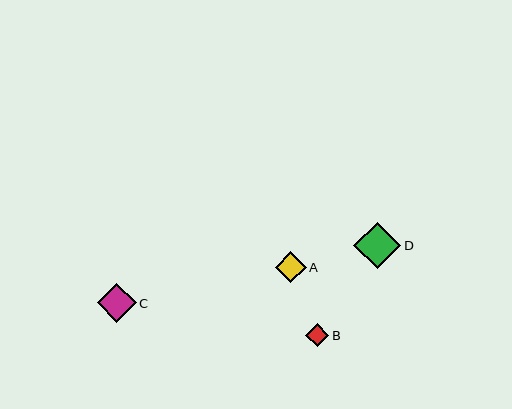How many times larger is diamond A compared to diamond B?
Diamond A is approximately 1.3 times the size of diamond B.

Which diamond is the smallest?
Diamond B is the smallest with a size of approximately 23 pixels.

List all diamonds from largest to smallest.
From largest to smallest: D, C, A, B.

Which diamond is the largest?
Diamond D is the largest with a size of approximately 47 pixels.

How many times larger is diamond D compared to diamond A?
Diamond D is approximately 1.5 times the size of diamond A.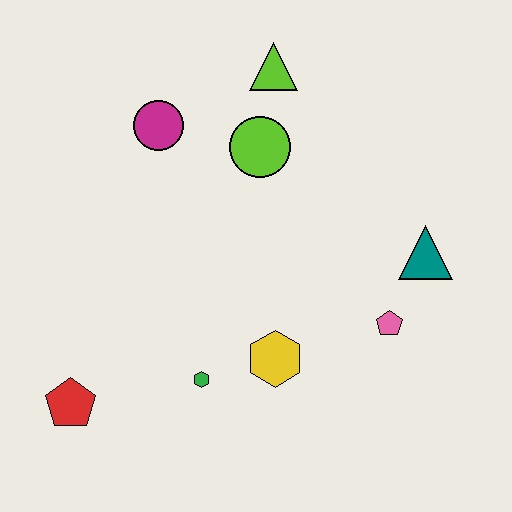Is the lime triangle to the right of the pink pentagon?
No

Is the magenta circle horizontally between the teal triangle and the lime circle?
No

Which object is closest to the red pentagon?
The green hexagon is closest to the red pentagon.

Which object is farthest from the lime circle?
The red pentagon is farthest from the lime circle.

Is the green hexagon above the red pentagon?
Yes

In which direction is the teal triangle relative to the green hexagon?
The teal triangle is to the right of the green hexagon.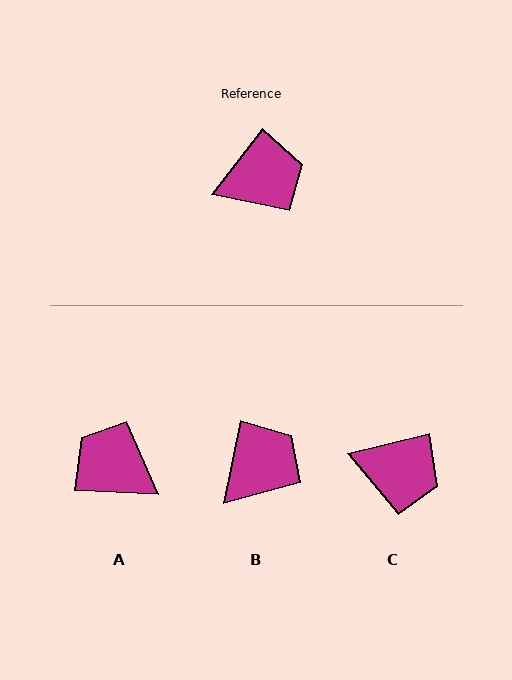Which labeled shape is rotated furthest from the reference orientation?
A, about 125 degrees away.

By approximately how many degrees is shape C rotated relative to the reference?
Approximately 39 degrees clockwise.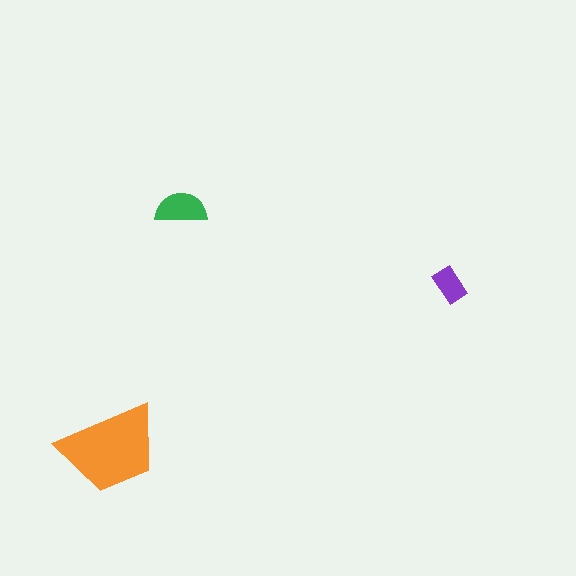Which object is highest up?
The green semicircle is topmost.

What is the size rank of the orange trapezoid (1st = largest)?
1st.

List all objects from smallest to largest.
The purple rectangle, the green semicircle, the orange trapezoid.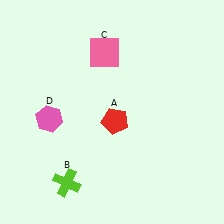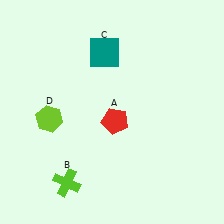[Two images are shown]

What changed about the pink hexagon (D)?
In Image 1, D is pink. In Image 2, it changed to lime.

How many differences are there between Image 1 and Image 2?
There are 2 differences between the two images.